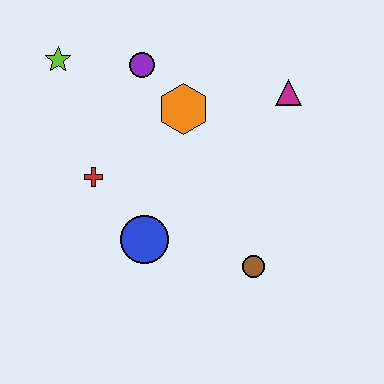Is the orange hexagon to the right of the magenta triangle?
No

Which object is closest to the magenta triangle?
The orange hexagon is closest to the magenta triangle.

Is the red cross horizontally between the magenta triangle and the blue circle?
No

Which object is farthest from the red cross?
The magenta triangle is farthest from the red cross.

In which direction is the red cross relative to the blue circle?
The red cross is above the blue circle.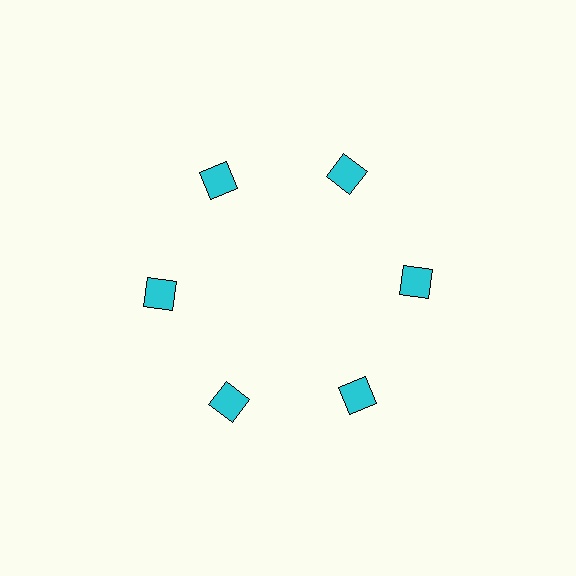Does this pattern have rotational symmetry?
Yes, this pattern has 6-fold rotational symmetry. It looks the same after rotating 60 degrees around the center.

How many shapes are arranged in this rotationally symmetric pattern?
There are 6 shapes, arranged in 6 groups of 1.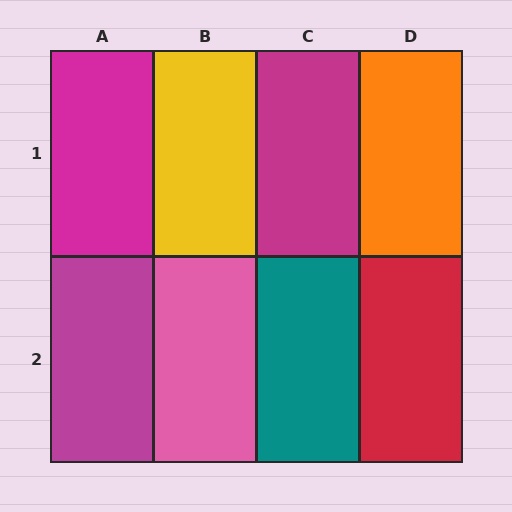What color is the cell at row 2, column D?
Red.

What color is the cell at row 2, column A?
Magenta.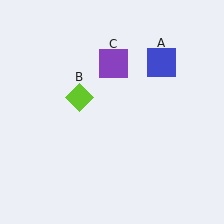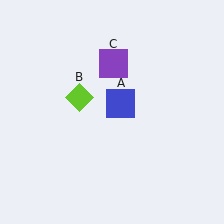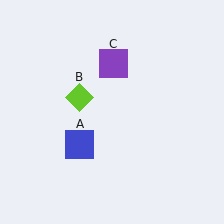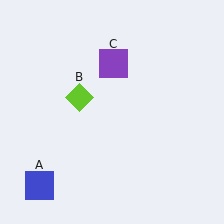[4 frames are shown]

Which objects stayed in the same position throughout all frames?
Lime diamond (object B) and purple square (object C) remained stationary.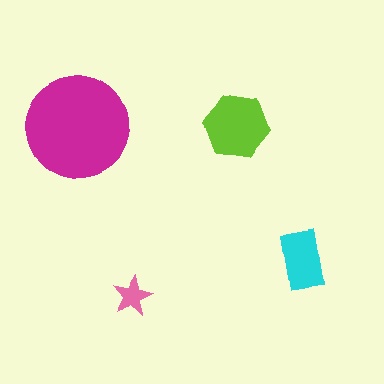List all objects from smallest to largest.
The pink star, the cyan rectangle, the lime hexagon, the magenta circle.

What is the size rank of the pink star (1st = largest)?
4th.